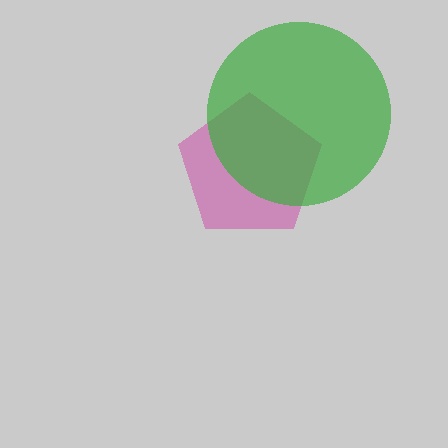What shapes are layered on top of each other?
The layered shapes are: a magenta pentagon, a green circle.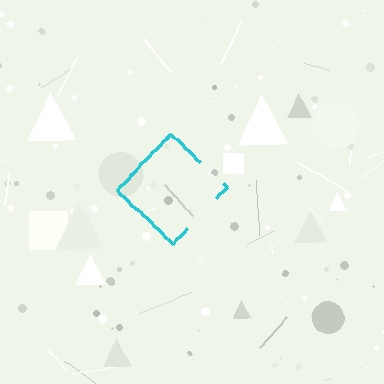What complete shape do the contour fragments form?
The contour fragments form a diamond.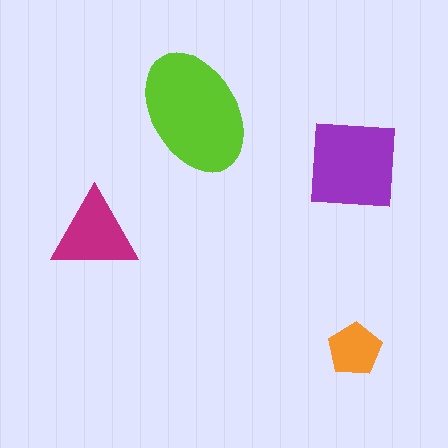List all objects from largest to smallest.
The lime ellipse, the purple square, the magenta triangle, the orange pentagon.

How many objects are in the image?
There are 4 objects in the image.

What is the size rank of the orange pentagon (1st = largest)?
4th.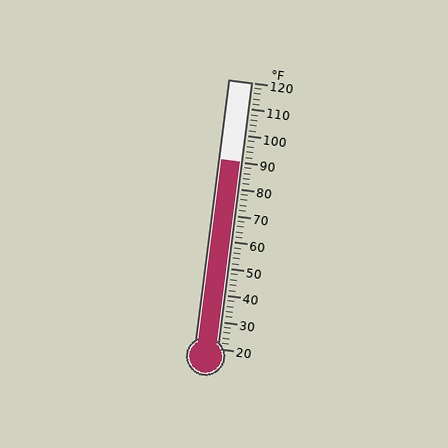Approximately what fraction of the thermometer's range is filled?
The thermometer is filled to approximately 70% of its range.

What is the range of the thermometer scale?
The thermometer scale ranges from 20°F to 120°F.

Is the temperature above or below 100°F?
The temperature is below 100°F.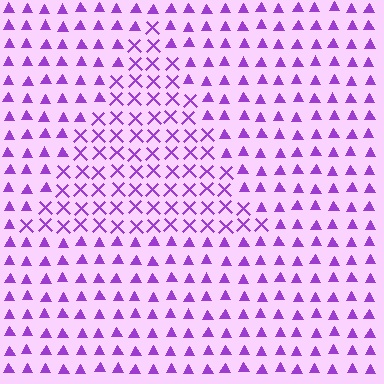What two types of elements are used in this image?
The image uses X marks inside the triangle region and triangles outside it.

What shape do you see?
I see a triangle.